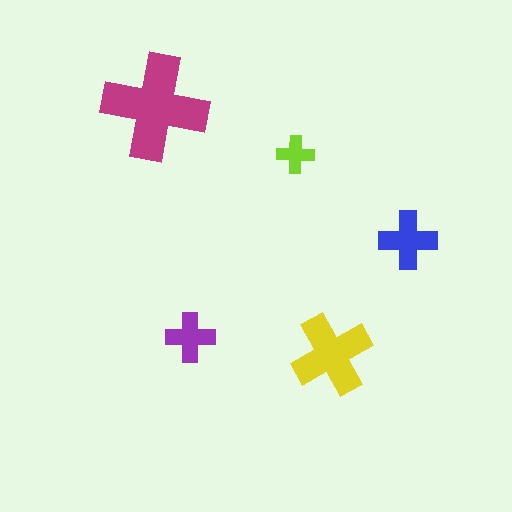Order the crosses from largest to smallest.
the magenta one, the yellow one, the blue one, the purple one, the lime one.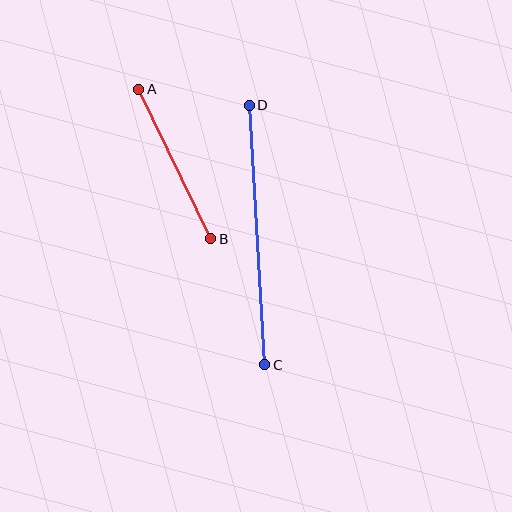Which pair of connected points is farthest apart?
Points C and D are farthest apart.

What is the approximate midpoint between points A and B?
The midpoint is at approximately (175, 164) pixels.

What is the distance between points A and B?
The distance is approximately 166 pixels.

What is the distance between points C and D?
The distance is approximately 260 pixels.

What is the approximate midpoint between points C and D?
The midpoint is at approximately (257, 235) pixels.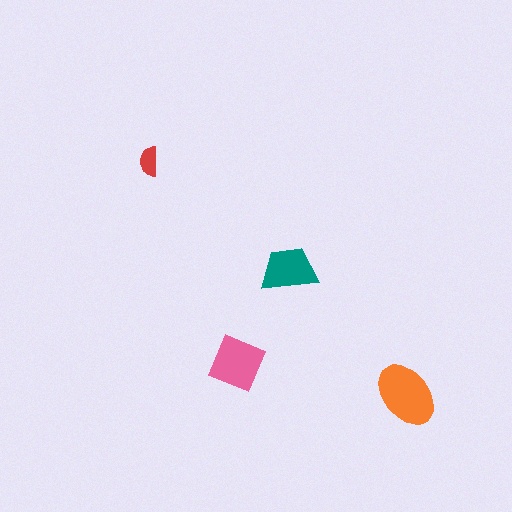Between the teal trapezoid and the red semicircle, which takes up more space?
The teal trapezoid.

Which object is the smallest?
The red semicircle.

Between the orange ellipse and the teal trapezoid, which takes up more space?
The orange ellipse.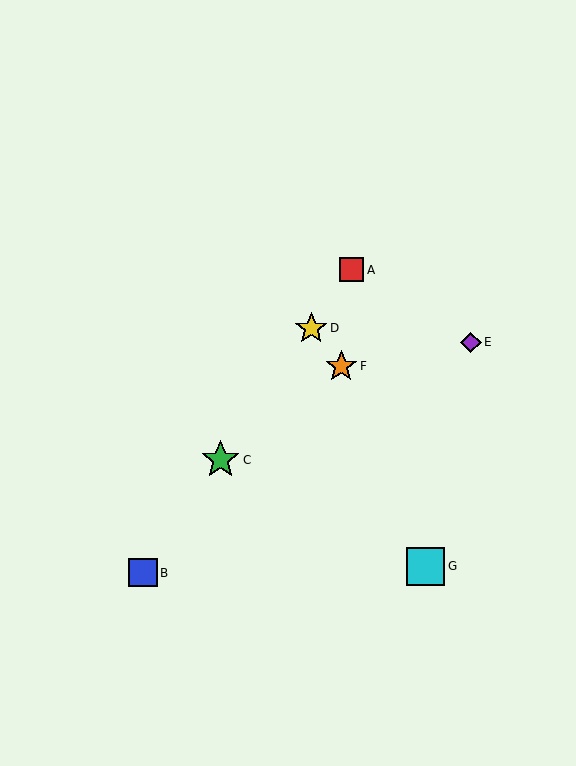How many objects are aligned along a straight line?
4 objects (A, B, C, D) are aligned along a straight line.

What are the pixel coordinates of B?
Object B is at (143, 573).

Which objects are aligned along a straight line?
Objects A, B, C, D are aligned along a straight line.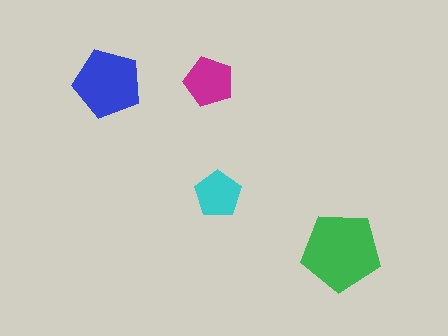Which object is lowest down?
The green pentagon is bottommost.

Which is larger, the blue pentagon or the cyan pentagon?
The blue one.